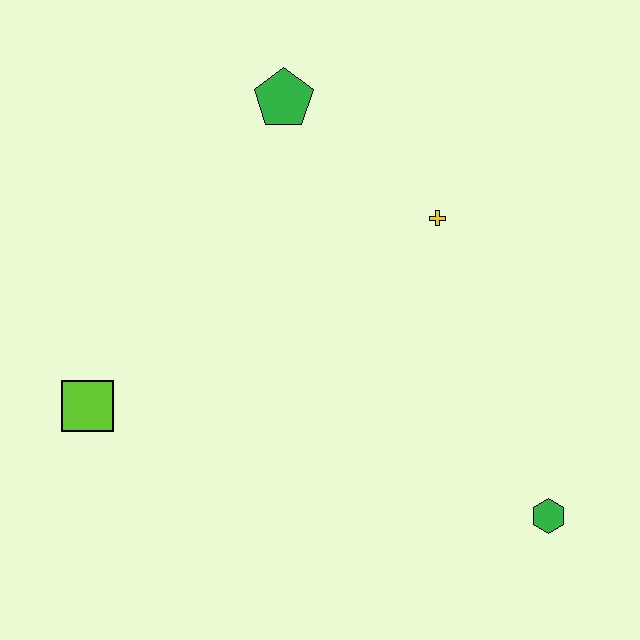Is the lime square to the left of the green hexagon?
Yes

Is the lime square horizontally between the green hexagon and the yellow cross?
No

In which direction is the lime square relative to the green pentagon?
The lime square is below the green pentagon.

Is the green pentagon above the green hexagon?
Yes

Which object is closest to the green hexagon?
The yellow cross is closest to the green hexagon.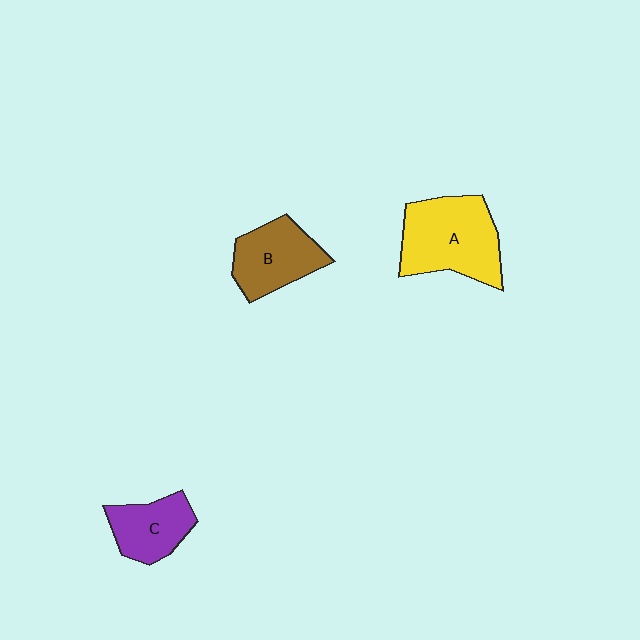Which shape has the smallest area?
Shape C (purple).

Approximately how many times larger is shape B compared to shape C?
Approximately 1.2 times.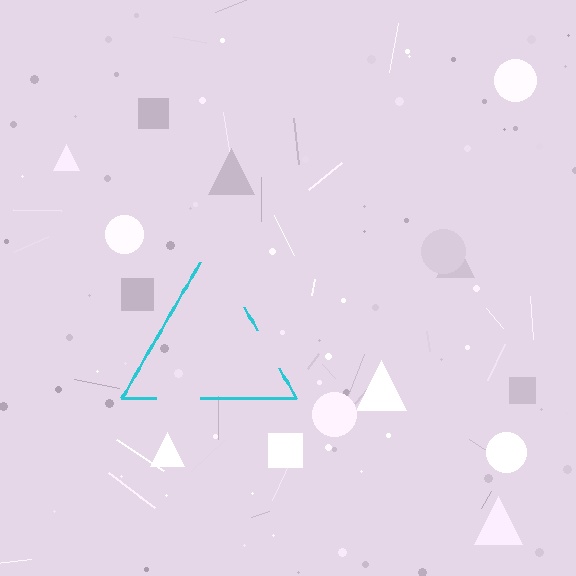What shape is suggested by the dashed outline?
The dashed outline suggests a triangle.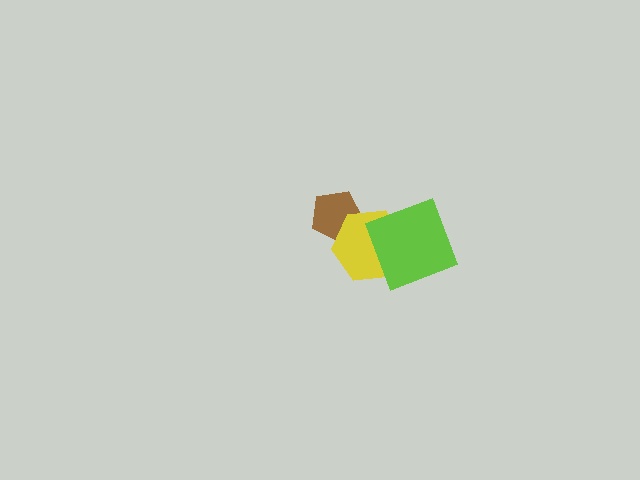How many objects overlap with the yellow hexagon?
2 objects overlap with the yellow hexagon.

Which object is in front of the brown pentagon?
The yellow hexagon is in front of the brown pentagon.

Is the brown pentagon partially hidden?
Yes, it is partially covered by another shape.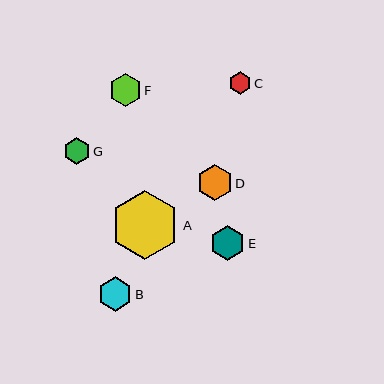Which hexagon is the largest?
Hexagon A is the largest with a size of approximately 69 pixels.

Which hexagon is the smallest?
Hexagon C is the smallest with a size of approximately 23 pixels.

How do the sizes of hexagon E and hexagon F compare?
Hexagon E and hexagon F are approximately the same size.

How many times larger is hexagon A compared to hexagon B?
Hexagon A is approximately 2.0 times the size of hexagon B.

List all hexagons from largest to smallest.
From largest to smallest: A, D, E, B, F, G, C.